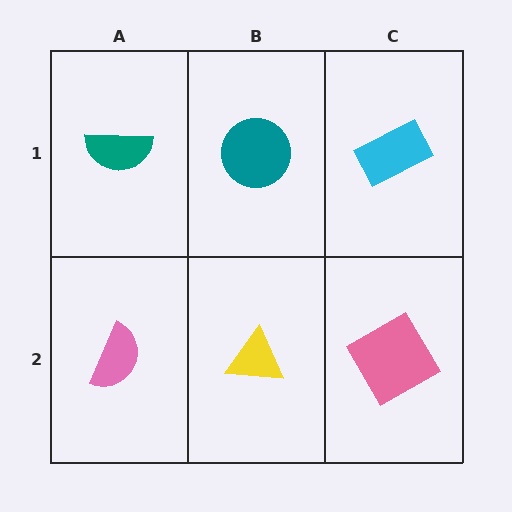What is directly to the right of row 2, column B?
A pink diamond.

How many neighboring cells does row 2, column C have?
2.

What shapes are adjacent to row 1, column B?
A yellow triangle (row 2, column B), a teal semicircle (row 1, column A), a cyan rectangle (row 1, column C).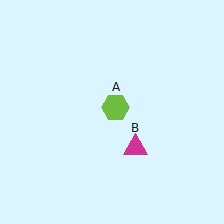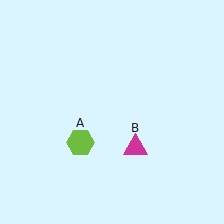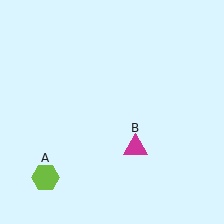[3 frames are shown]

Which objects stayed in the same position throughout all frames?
Magenta triangle (object B) remained stationary.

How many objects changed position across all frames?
1 object changed position: lime hexagon (object A).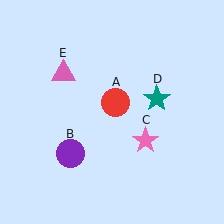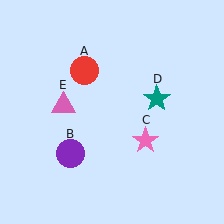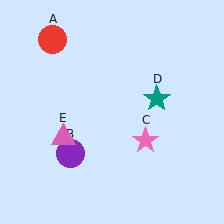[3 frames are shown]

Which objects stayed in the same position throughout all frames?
Purple circle (object B) and pink star (object C) and teal star (object D) remained stationary.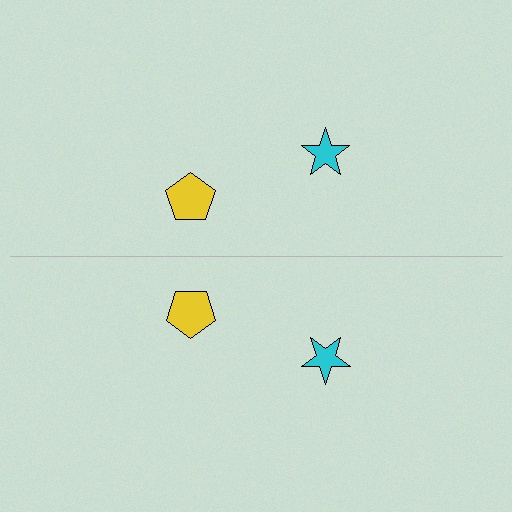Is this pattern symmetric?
Yes, this pattern has bilateral (reflection) symmetry.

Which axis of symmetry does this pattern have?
The pattern has a horizontal axis of symmetry running through the center of the image.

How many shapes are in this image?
There are 4 shapes in this image.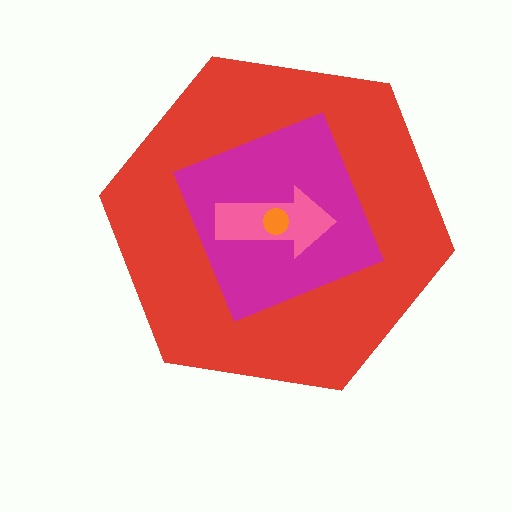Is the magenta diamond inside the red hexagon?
Yes.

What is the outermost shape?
The red hexagon.